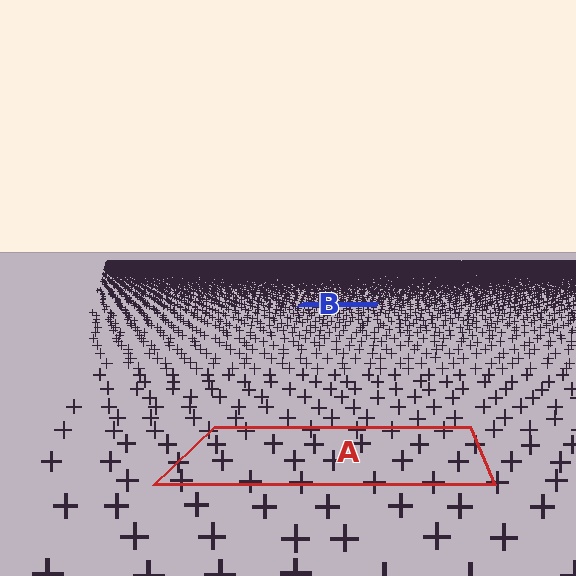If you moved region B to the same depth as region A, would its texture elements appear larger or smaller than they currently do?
They would appear larger. At a closer depth, the same texture elements are projected at a bigger on-screen size.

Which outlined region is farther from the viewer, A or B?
Region B is farther from the viewer — the texture elements inside it appear smaller and more densely packed.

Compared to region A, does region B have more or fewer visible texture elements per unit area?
Region B has more texture elements per unit area — they are packed more densely because it is farther away.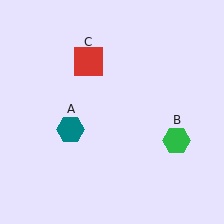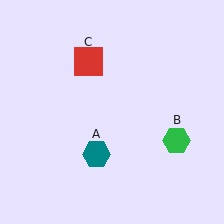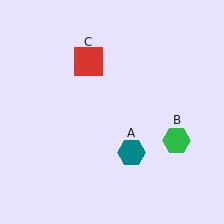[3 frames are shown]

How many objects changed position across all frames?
1 object changed position: teal hexagon (object A).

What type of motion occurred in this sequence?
The teal hexagon (object A) rotated counterclockwise around the center of the scene.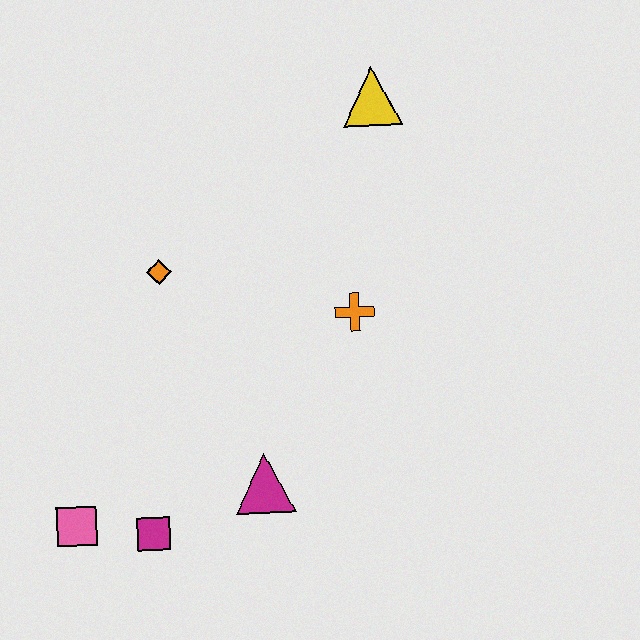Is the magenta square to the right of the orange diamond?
No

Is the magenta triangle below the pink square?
No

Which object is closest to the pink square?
The magenta square is closest to the pink square.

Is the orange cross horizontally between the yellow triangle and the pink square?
Yes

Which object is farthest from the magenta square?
The yellow triangle is farthest from the magenta square.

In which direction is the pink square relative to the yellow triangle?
The pink square is below the yellow triangle.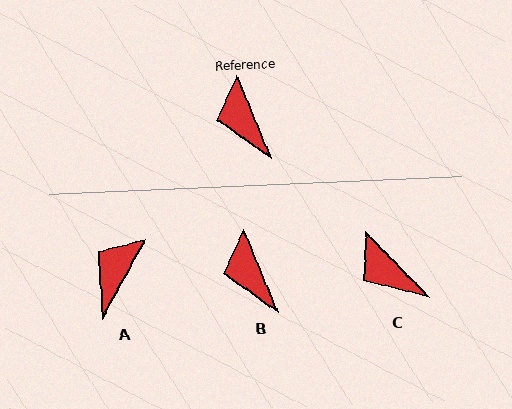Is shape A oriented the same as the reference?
No, it is off by about 51 degrees.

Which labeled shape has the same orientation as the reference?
B.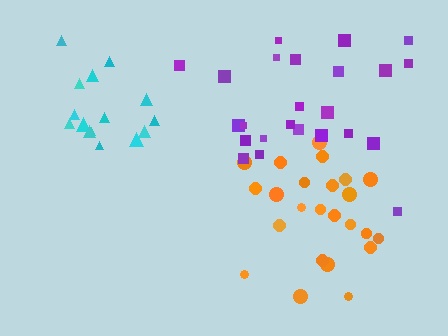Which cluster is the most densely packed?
Orange.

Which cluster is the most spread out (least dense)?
Purple.